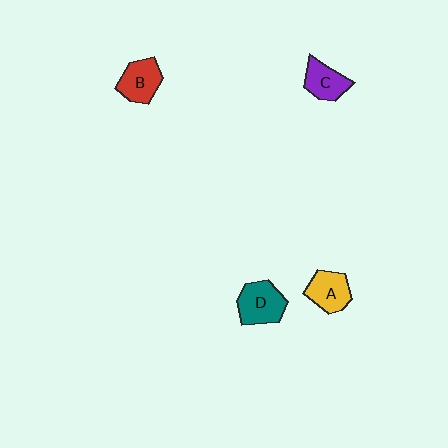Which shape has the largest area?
Shape D (teal).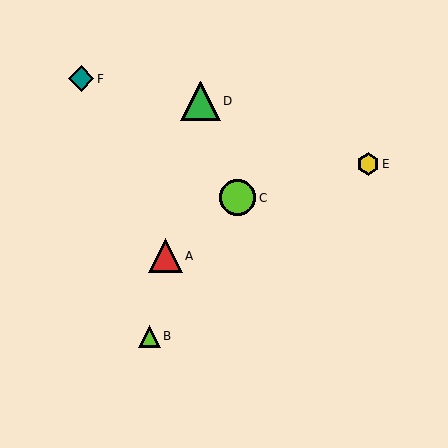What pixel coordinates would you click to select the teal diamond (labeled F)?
Click at (81, 79) to select the teal diamond F.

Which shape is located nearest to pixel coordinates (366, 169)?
The yellow hexagon (labeled E) at (368, 164) is nearest to that location.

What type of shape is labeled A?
Shape A is a red triangle.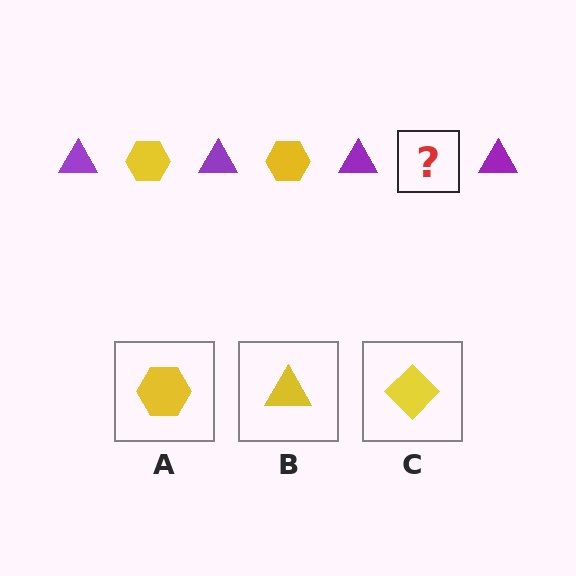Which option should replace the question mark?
Option A.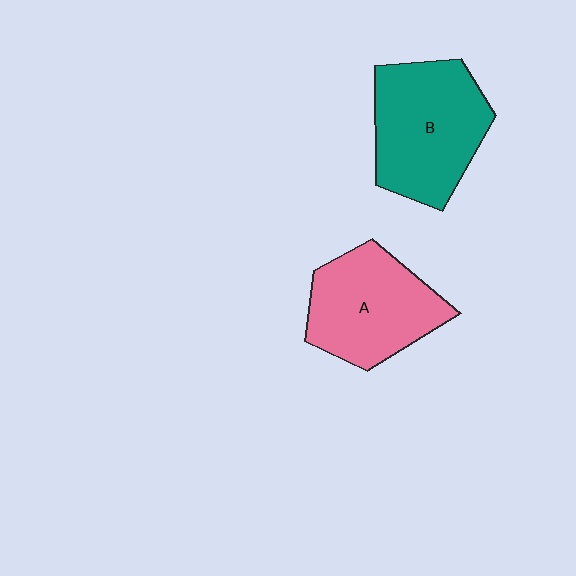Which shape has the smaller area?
Shape A (pink).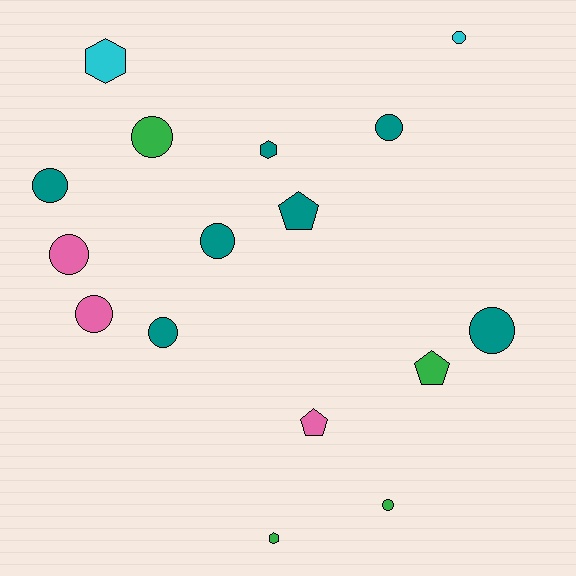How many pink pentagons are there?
There is 1 pink pentagon.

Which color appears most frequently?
Teal, with 7 objects.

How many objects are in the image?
There are 16 objects.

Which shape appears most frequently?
Circle, with 10 objects.